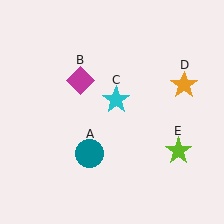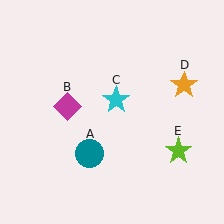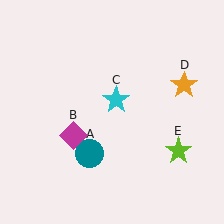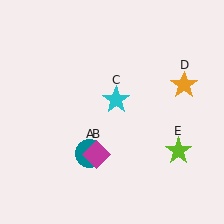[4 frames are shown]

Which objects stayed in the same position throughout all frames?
Teal circle (object A) and cyan star (object C) and orange star (object D) and lime star (object E) remained stationary.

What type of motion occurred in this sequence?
The magenta diamond (object B) rotated counterclockwise around the center of the scene.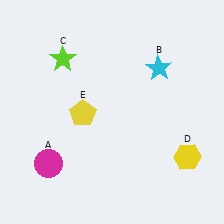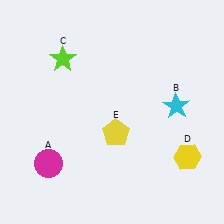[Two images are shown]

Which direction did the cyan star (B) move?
The cyan star (B) moved down.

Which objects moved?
The objects that moved are: the cyan star (B), the yellow pentagon (E).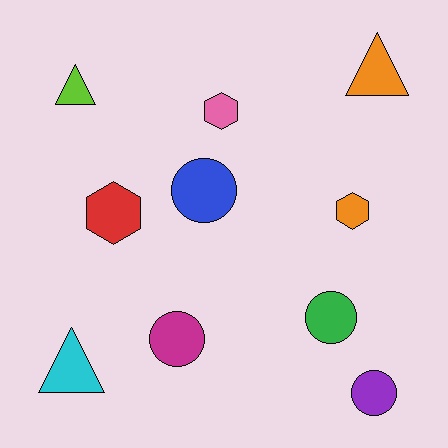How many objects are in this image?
There are 10 objects.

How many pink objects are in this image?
There is 1 pink object.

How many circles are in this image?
There are 4 circles.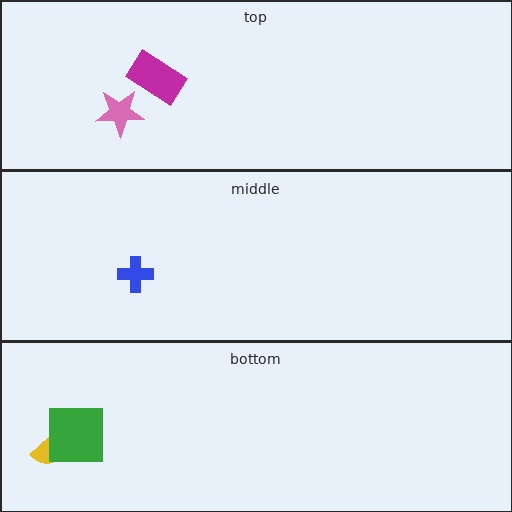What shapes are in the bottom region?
The yellow semicircle, the green square.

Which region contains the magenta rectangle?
The top region.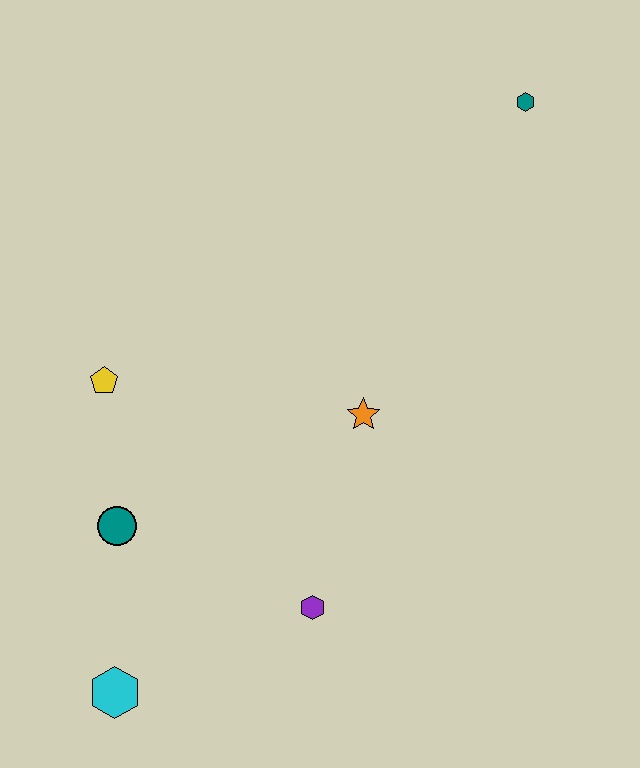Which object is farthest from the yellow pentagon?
The teal hexagon is farthest from the yellow pentagon.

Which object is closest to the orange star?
The purple hexagon is closest to the orange star.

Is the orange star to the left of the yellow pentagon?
No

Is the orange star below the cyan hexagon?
No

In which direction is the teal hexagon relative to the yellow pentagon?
The teal hexagon is to the right of the yellow pentagon.